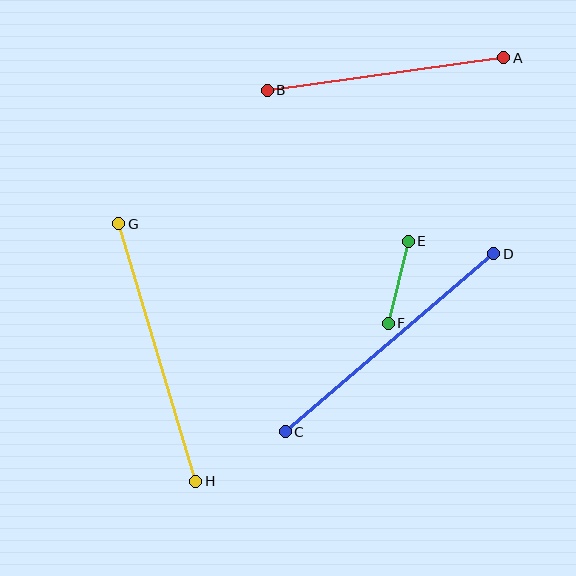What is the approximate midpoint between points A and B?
The midpoint is at approximately (386, 74) pixels.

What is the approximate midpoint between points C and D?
The midpoint is at approximately (389, 343) pixels.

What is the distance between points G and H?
The distance is approximately 268 pixels.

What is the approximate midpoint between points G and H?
The midpoint is at approximately (157, 353) pixels.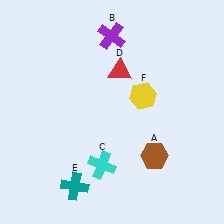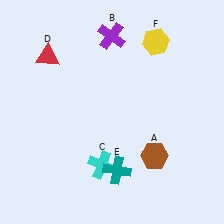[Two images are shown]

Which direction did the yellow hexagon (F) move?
The yellow hexagon (F) moved up.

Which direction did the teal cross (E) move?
The teal cross (E) moved right.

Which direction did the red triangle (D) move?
The red triangle (D) moved left.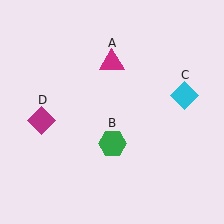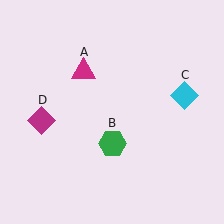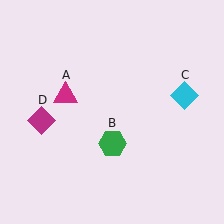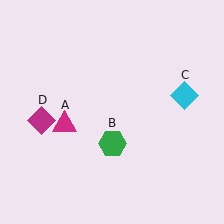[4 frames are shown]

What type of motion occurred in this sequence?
The magenta triangle (object A) rotated counterclockwise around the center of the scene.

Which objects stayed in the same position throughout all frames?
Green hexagon (object B) and cyan diamond (object C) and magenta diamond (object D) remained stationary.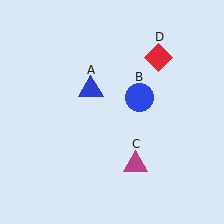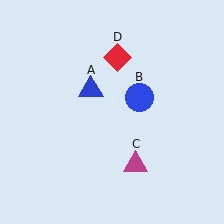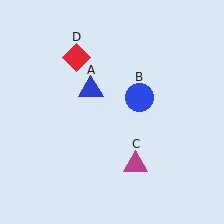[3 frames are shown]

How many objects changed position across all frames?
1 object changed position: red diamond (object D).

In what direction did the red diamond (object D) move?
The red diamond (object D) moved left.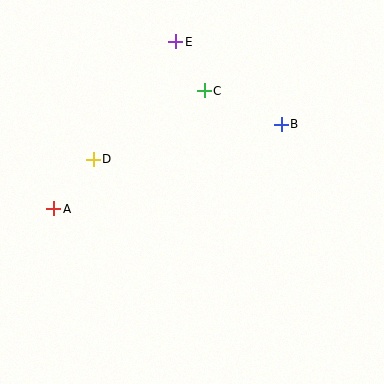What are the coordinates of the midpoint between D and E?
The midpoint between D and E is at (135, 100).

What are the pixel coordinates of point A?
Point A is at (54, 209).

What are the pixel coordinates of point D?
Point D is at (93, 159).